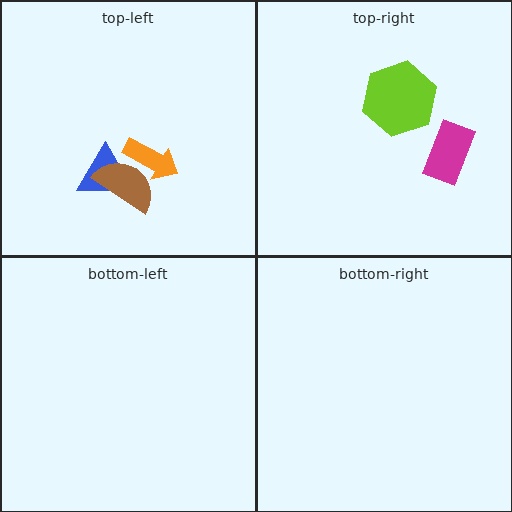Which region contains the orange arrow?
The top-left region.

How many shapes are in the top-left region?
3.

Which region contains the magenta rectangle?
The top-right region.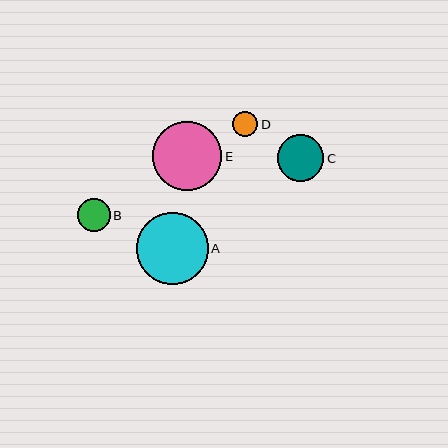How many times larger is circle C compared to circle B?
Circle C is approximately 1.4 times the size of circle B.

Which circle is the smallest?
Circle D is the smallest with a size of approximately 26 pixels.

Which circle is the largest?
Circle A is the largest with a size of approximately 72 pixels.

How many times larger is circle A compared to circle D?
Circle A is approximately 2.8 times the size of circle D.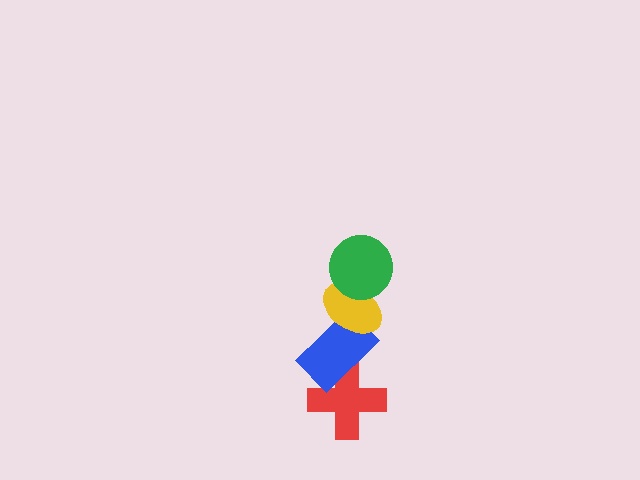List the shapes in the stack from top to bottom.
From top to bottom: the green circle, the yellow ellipse, the blue rectangle, the red cross.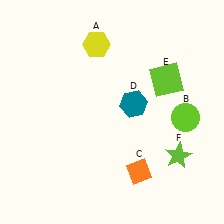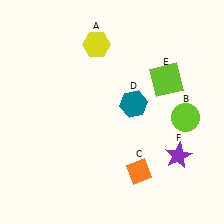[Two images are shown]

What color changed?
The star (F) changed from lime in Image 1 to purple in Image 2.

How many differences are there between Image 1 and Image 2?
There is 1 difference between the two images.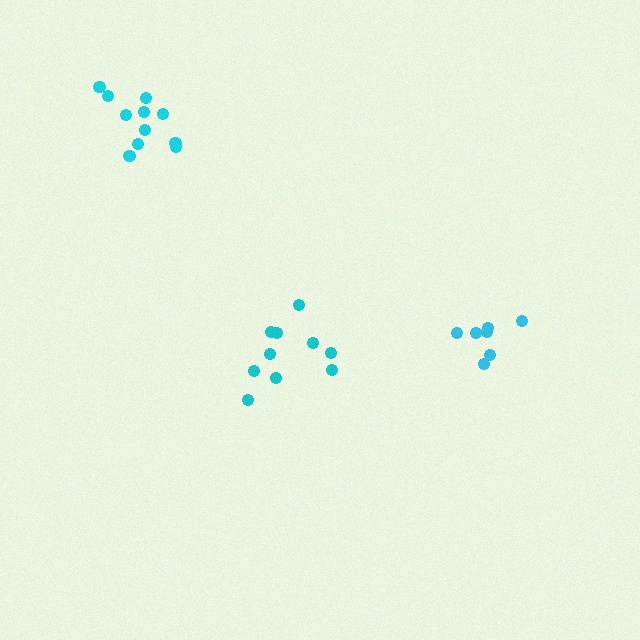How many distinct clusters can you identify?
There are 3 distinct clusters.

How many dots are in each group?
Group 1: 10 dots, Group 2: 11 dots, Group 3: 7 dots (28 total).